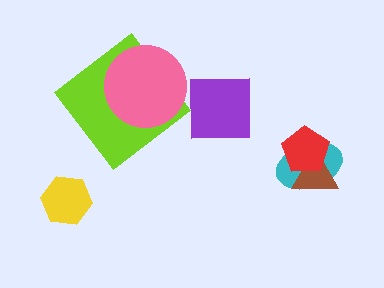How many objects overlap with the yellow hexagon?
0 objects overlap with the yellow hexagon.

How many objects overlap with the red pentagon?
2 objects overlap with the red pentagon.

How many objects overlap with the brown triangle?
2 objects overlap with the brown triangle.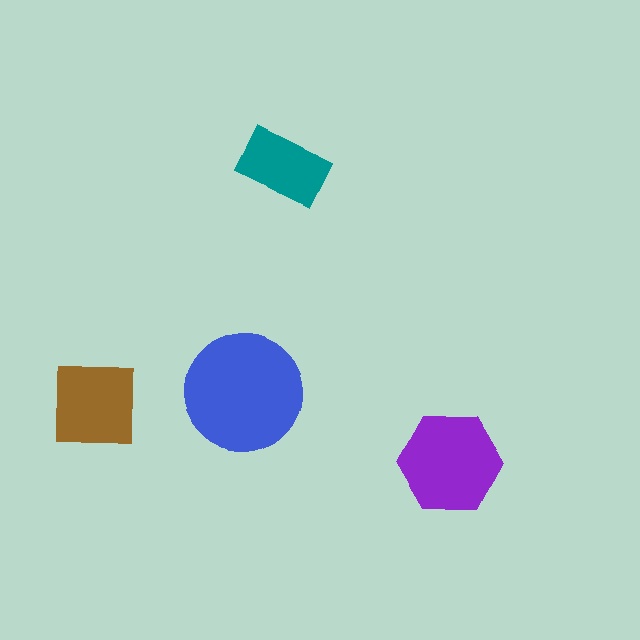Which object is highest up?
The teal rectangle is topmost.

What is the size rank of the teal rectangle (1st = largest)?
4th.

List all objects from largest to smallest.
The blue circle, the purple hexagon, the brown square, the teal rectangle.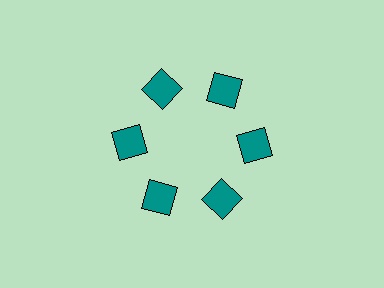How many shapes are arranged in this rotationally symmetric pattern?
There are 6 shapes, arranged in 6 groups of 1.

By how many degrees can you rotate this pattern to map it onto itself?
The pattern maps onto itself every 60 degrees of rotation.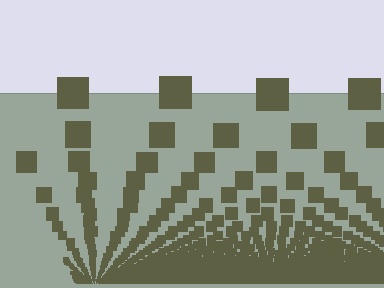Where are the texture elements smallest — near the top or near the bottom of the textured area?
Near the bottom.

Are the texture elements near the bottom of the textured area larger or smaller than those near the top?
Smaller. The gradient is inverted — elements near the bottom are smaller and denser.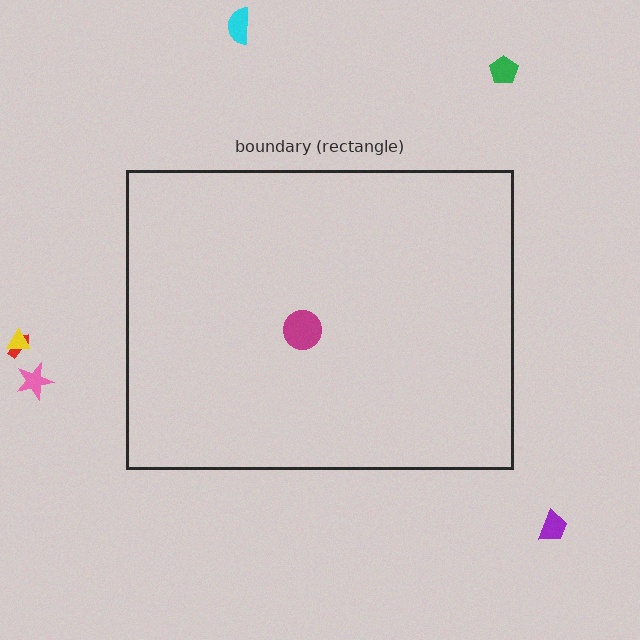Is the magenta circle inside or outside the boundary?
Inside.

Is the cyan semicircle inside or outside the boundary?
Outside.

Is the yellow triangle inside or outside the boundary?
Outside.